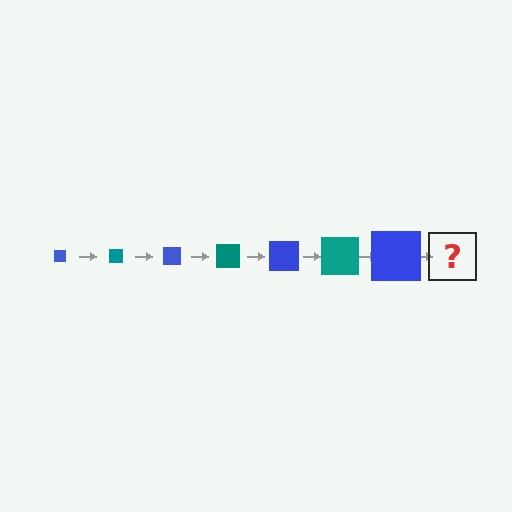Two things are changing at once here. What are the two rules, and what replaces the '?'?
The two rules are that the square grows larger each step and the color cycles through blue and teal. The '?' should be a teal square, larger than the previous one.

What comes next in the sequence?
The next element should be a teal square, larger than the previous one.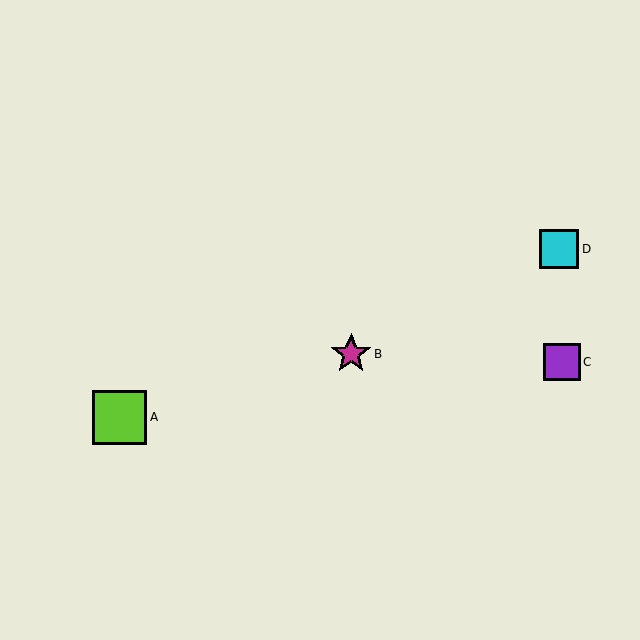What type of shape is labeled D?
Shape D is a cyan square.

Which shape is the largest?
The lime square (labeled A) is the largest.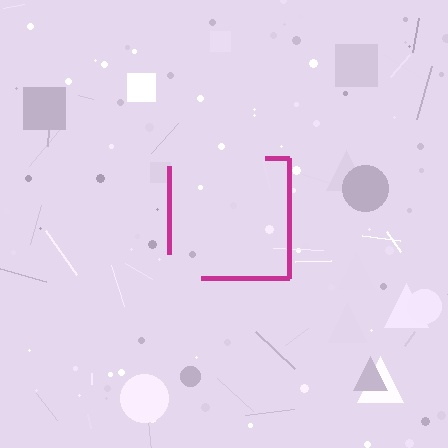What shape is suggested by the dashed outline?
The dashed outline suggests a square.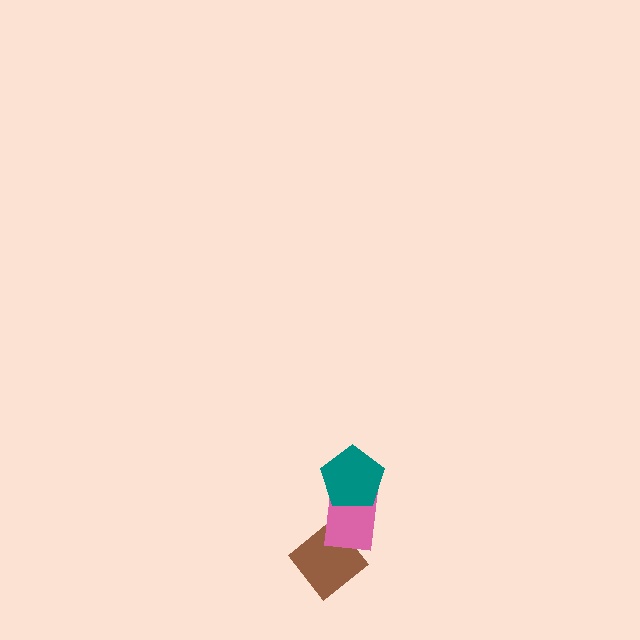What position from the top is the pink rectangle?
The pink rectangle is 2nd from the top.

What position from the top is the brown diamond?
The brown diamond is 3rd from the top.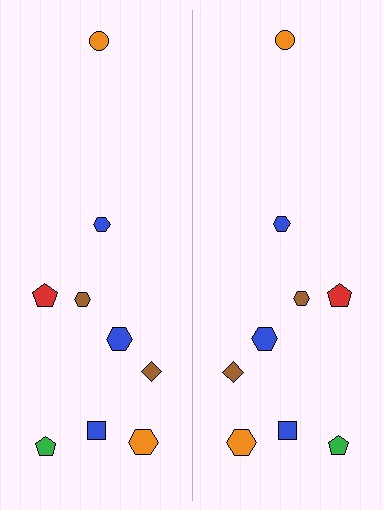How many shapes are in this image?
There are 18 shapes in this image.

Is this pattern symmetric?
Yes, this pattern has bilateral (reflection) symmetry.